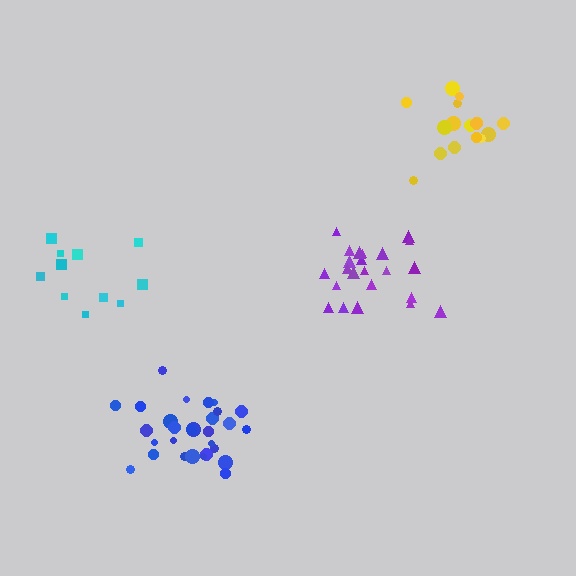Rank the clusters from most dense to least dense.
blue, purple, yellow, cyan.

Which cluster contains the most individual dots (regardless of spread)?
Blue (29).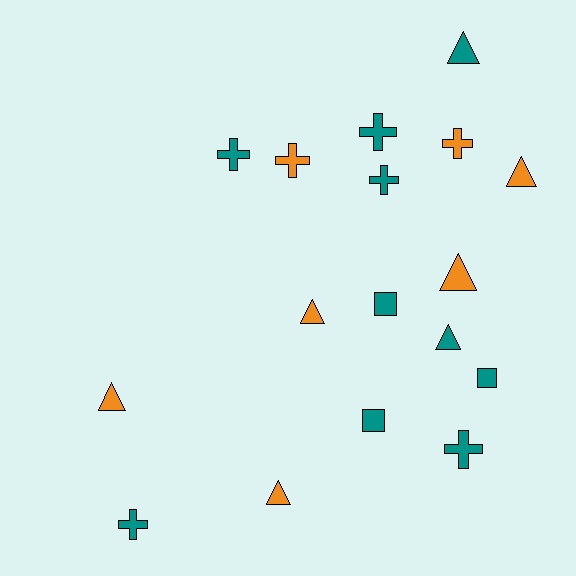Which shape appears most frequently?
Cross, with 7 objects.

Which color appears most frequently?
Teal, with 10 objects.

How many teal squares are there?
There are 3 teal squares.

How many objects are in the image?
There are 17 objects.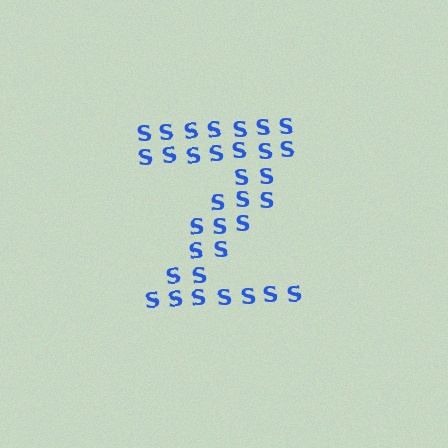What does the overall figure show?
The overall figure shows the letter Z.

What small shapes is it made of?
It is made of small letter S's.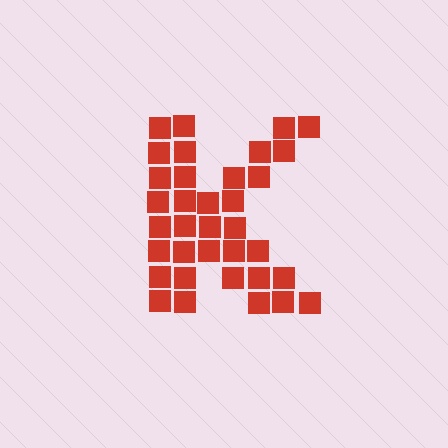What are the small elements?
The small elements are squares.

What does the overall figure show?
The overall figure shows the letter K.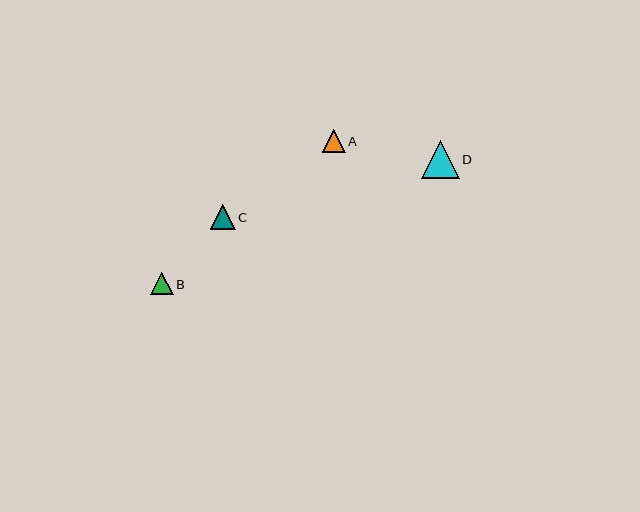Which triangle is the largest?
Triangle D is the largest with a size of approximately 38 pixels.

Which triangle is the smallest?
Triangle B is the smallest with a size of approximately 23 pixels.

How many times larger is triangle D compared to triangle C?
Triangle D is approximately 1.5 times the size of triangle C.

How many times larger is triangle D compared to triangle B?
Triangle D is approximately 1.7 times the size of triangle B.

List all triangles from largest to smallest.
From largest to smallest: D, C, A, B.